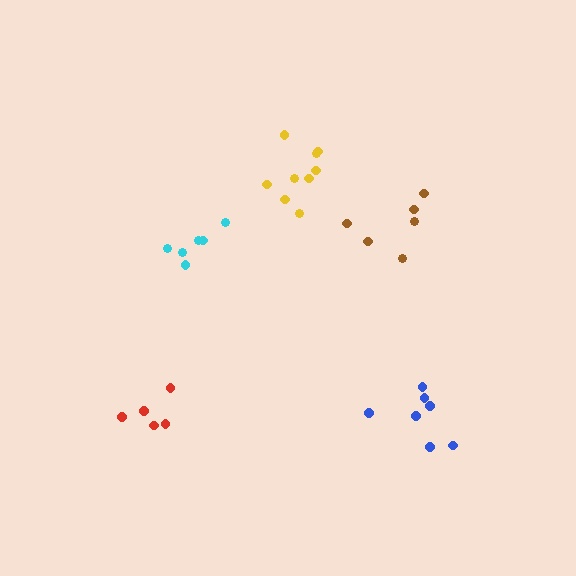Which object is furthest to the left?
The red cluster is leftmost.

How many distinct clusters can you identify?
There are 5 distinct clusters.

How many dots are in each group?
Group 1: 5 dots, Group 2: 7 dots, Group 3: 6 dots, Group 4: 9 dots, Group 5: 6 dots (33 total).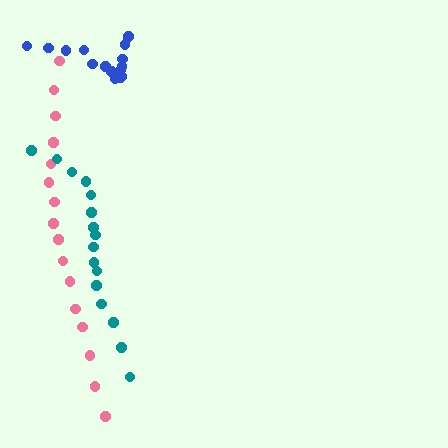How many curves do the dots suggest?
There are 3 distinct paths.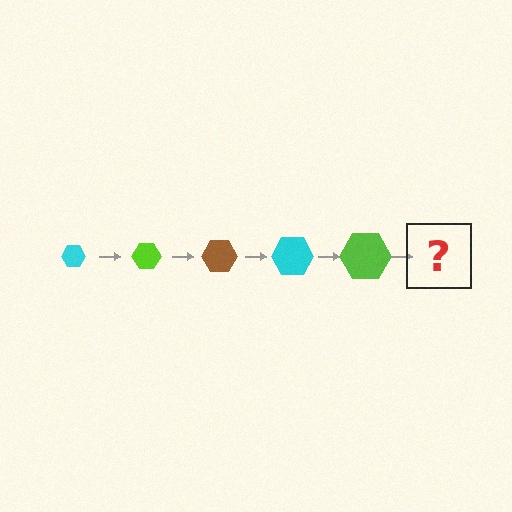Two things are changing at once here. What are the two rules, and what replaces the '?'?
The two rules are that the hexagon grows larger each step and the color cycles through cyan, lime, and brown. The '?' should be a brown hexagon, larger than the previous one.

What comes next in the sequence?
The next element should be a brown hexagon, larger than the previous one.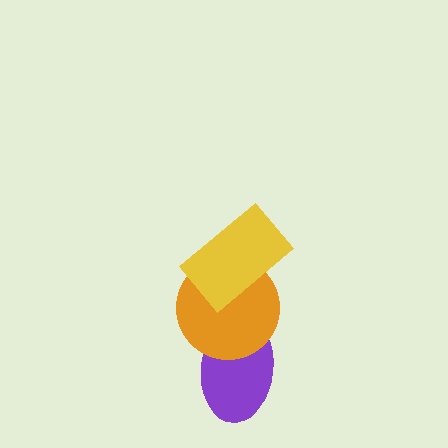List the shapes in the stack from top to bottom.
From top to bottom: the yellow rectangle, the orange circle, the purple ellipse.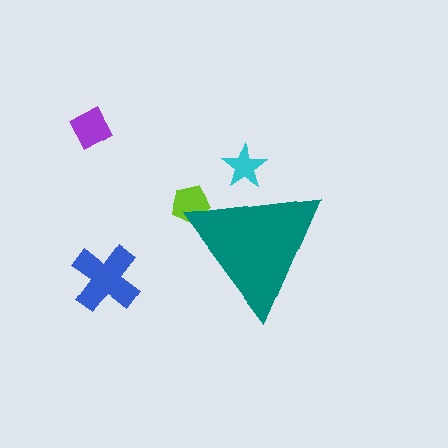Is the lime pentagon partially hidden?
Yes, the lime pentagon is partially hidden behind the teal triangle.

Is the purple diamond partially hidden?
No, the purple diamond is fully visible.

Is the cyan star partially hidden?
Yes, the cyan star is partially hidden behind the teal triangle.